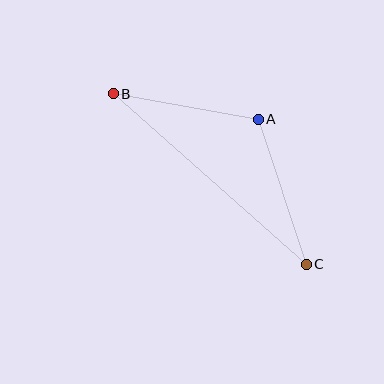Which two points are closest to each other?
Points A and B are closest to each other.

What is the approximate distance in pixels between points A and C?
The distance between A and C is approximately 153 pixels.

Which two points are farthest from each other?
Points B and C are farthest from each other.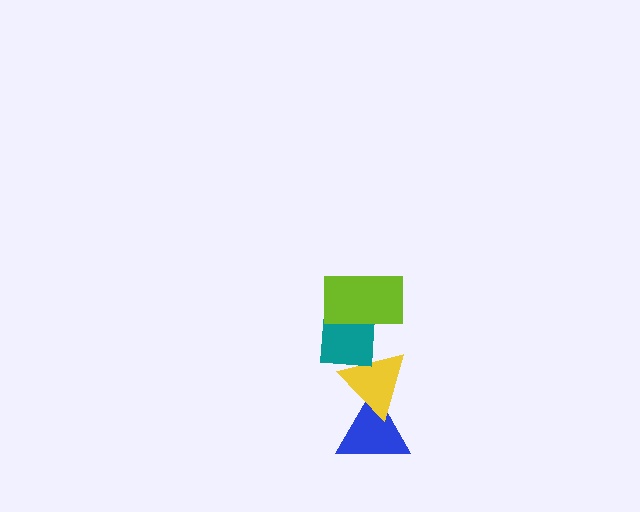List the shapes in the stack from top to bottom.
From top to bottom: the lime rectangle, the teal square, the yellow triangle, the blue triangle.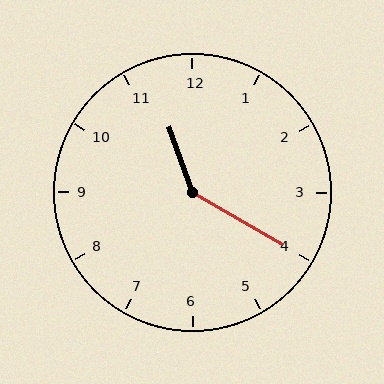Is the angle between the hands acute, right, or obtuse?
It is obtuse.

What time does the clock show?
11:20.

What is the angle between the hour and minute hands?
Approximately 140 degrees.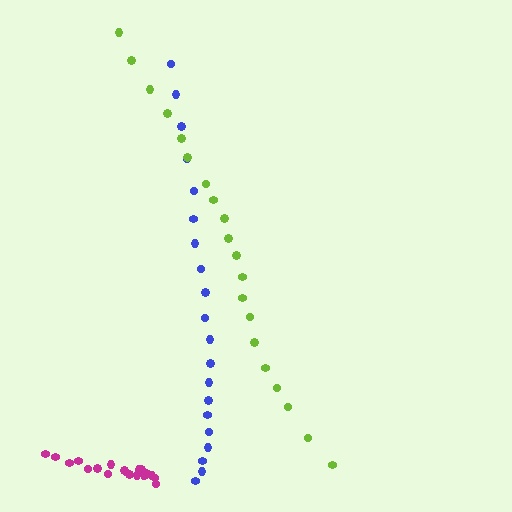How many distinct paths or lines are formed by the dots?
There are 3 distinct paths.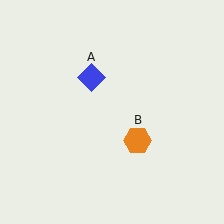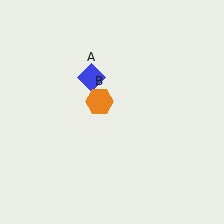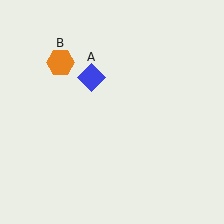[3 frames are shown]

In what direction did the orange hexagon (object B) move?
The orange hexagon (object B) moved up and to the left.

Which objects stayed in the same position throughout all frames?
Blue diamond (object A) remained stationary.